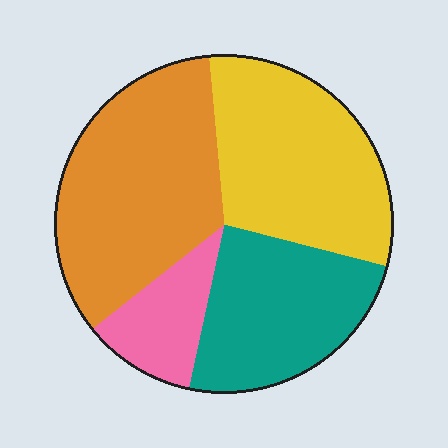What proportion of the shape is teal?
Teal covers around 25% of the shape.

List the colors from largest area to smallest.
From largest to smallest: orange, yellow, teal, pink.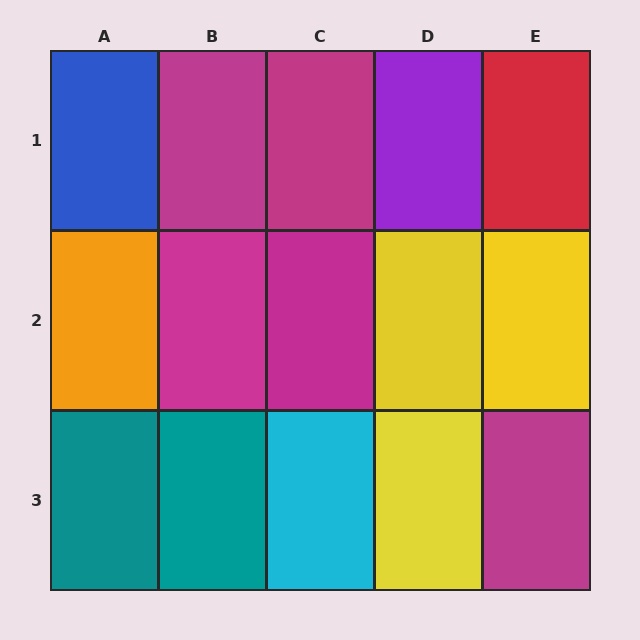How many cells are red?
1 cell is red.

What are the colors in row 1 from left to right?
Blue, magenta, magenta, purple, red.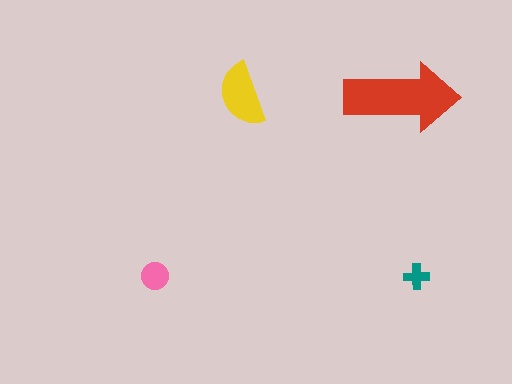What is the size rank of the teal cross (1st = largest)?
4th.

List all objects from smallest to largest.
The teal cross, the pink circle, the yellow semicircle, the red arrow.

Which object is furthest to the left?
The pink circle is leftmost.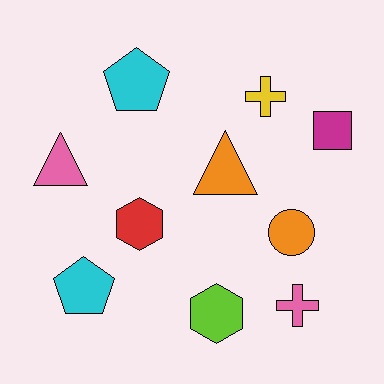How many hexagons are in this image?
There are 2 hexagons.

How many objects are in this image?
There are 10 objects.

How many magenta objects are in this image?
There is 1 magenta object.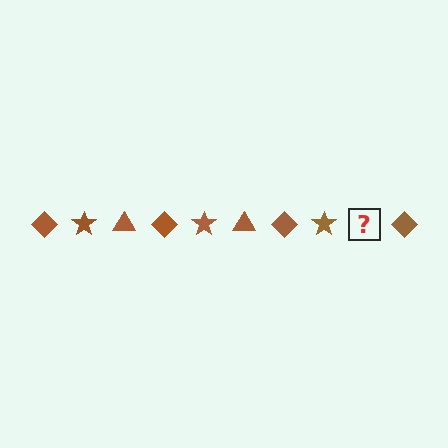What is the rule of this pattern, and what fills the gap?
The rule is that the pattern cycles through diamond, star, triangle shapes in brown. The gap should be filled with a brown triangle.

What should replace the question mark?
The question mark should be replaced with a brown triangle.